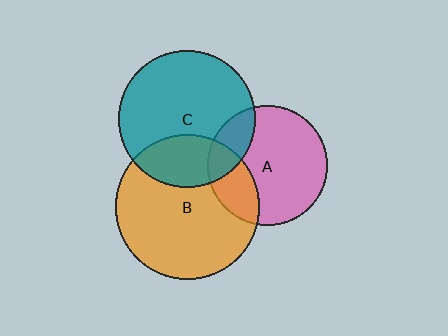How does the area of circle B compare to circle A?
Approximately 1.5 times.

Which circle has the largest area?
Circle B (orange).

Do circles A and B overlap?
Yes.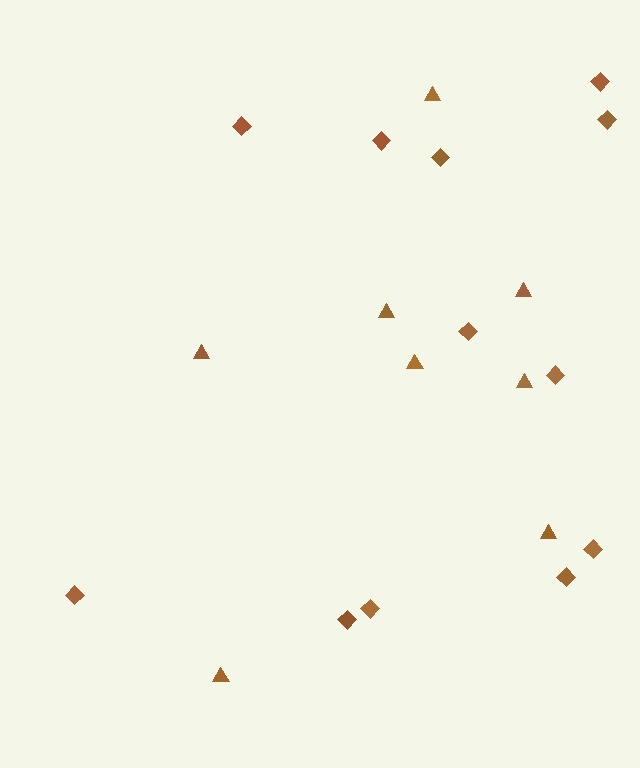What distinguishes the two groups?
There are 2 groups: one group of diamonds (12) and one group of triangles (8).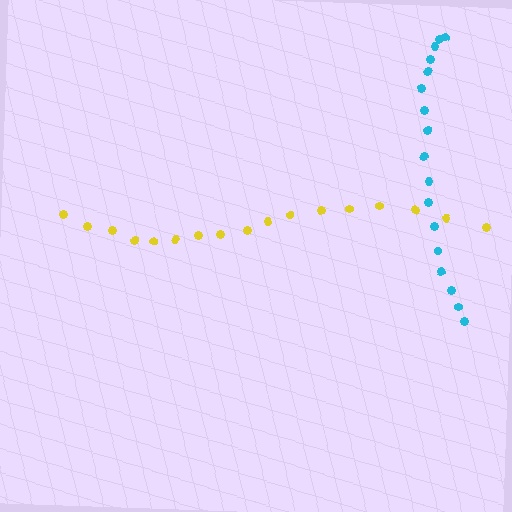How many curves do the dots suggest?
There are 2 distinct paths.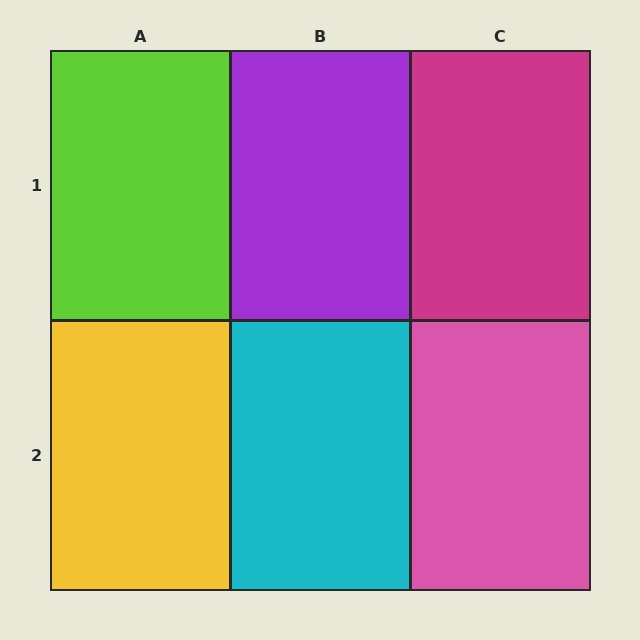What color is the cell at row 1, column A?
Lime.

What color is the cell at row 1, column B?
Purple.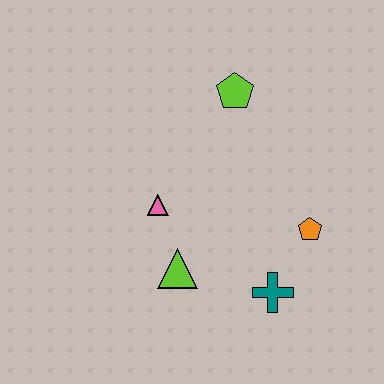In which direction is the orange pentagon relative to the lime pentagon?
The orange pentagon is below the lime pentagon.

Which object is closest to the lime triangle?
The pink triangle is closest to the lime triangle.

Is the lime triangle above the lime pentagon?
No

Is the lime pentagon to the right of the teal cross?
No